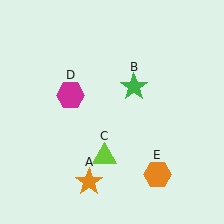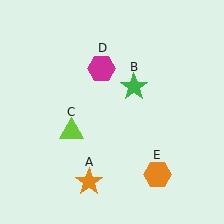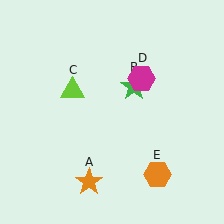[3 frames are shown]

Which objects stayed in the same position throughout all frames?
Orange star (object A) and green star (object B) and orange hexagon (object E) remained stationary.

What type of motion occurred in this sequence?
The lime triangle (object C), magenta hexagon (object D) rotated clockwise around the center of the scene.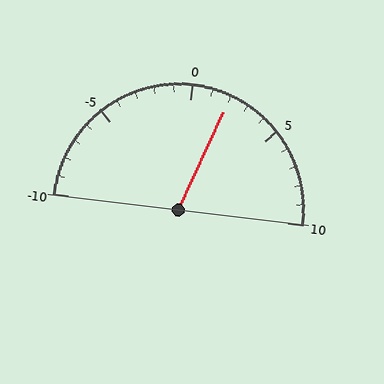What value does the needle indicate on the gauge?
The needle indicates approximately 2.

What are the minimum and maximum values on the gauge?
The gauge ranges from -10 to 10.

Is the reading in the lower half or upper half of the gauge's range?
The reading is in the upper half of the range (-10 to 10).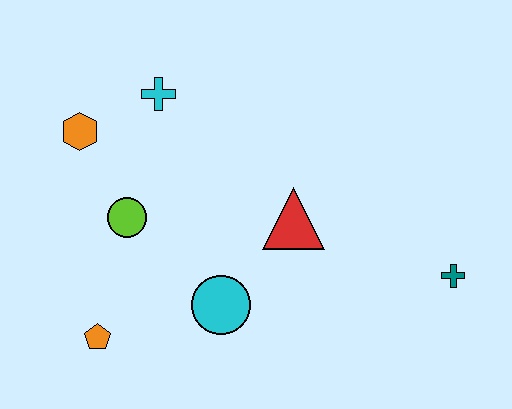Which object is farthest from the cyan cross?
The teal cross is farthest from the cyan cross.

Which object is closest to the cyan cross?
The orange hexagon is closest to the cyan cross.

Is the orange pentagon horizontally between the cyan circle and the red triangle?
No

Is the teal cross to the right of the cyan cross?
Yes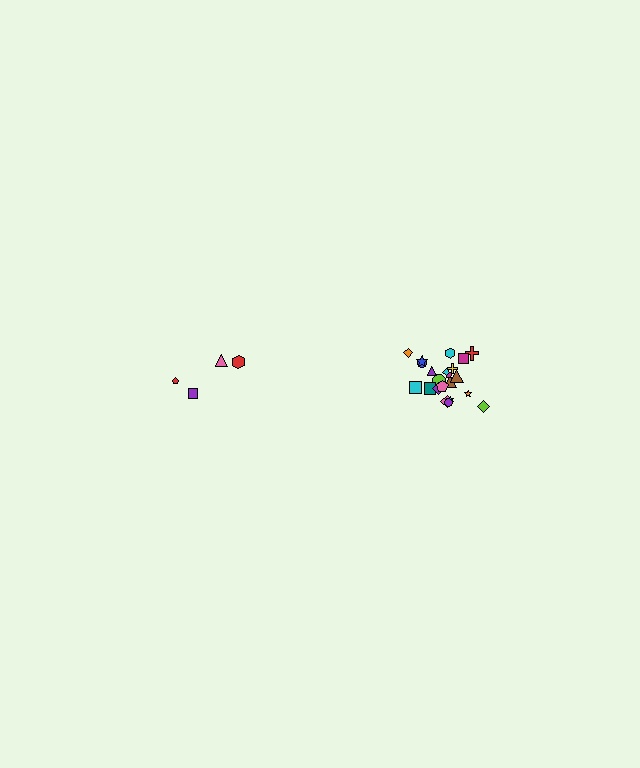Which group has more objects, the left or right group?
The right group.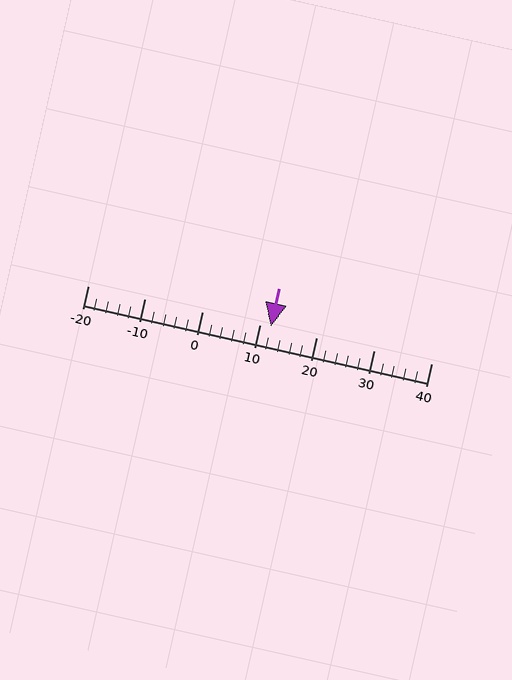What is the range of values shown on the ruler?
The ruler shows values from -20 to 40.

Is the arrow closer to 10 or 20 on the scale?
The arrow is closer to 10.